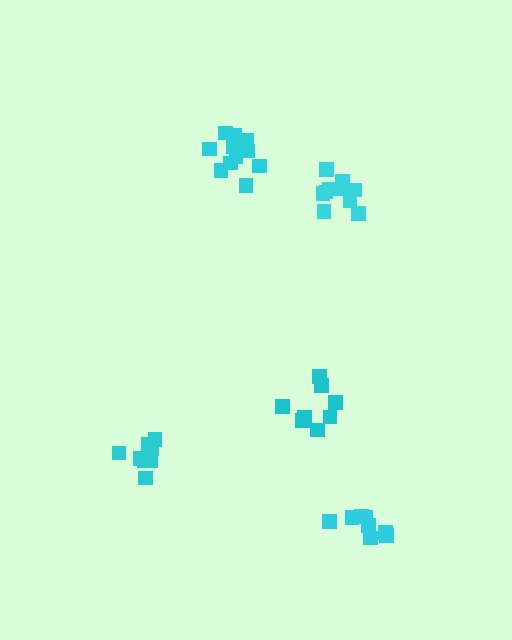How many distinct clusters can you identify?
There are 5 distinct clusters.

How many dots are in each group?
Group 1: 12 dots, Group 2: 8 dots, Group 3: 10 dots, Group 4: 8 dots, Group 5: 8 dots (46 total).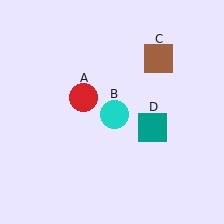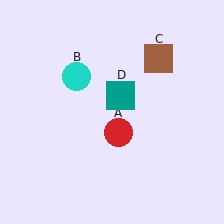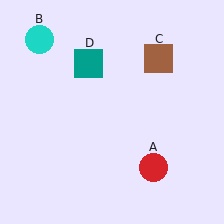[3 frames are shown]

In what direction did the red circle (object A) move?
The red circle (object A) moved down and to the right.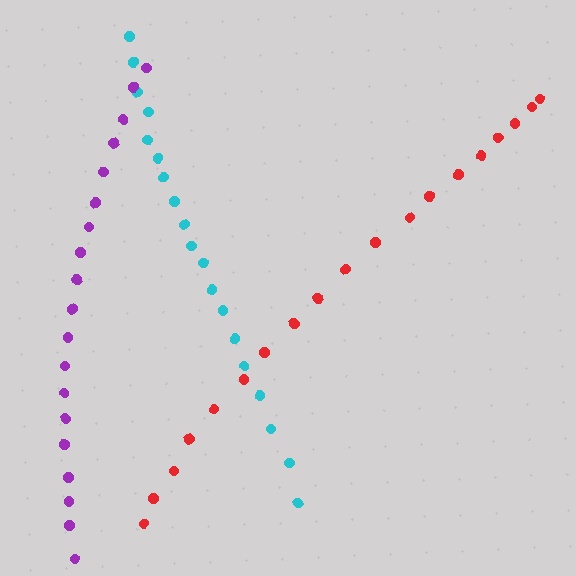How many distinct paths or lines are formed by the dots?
There are 3 distinct paths.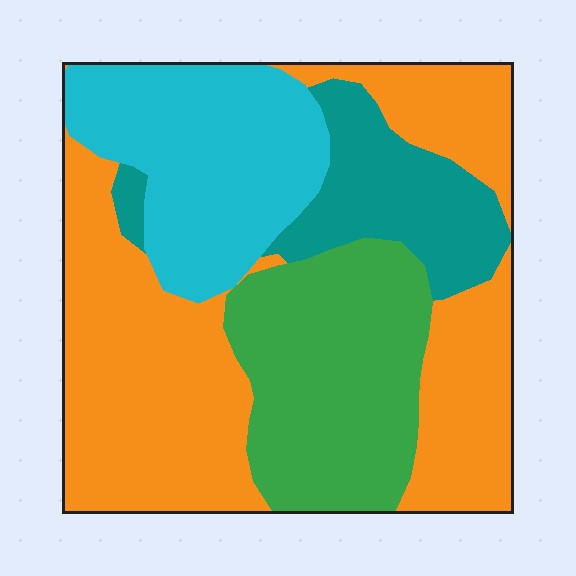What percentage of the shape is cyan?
Cyan takes up about one fifth (1/5) of the shape.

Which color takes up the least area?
Teal, at roughly 15%.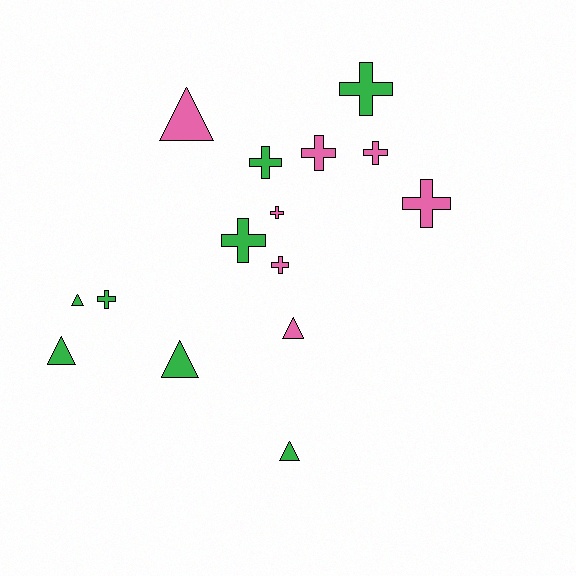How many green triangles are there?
There are 4 green triangles.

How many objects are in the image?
There are 15 objects.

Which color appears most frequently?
Green, with 8 objects.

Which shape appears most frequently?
Cross, with 9 objects.